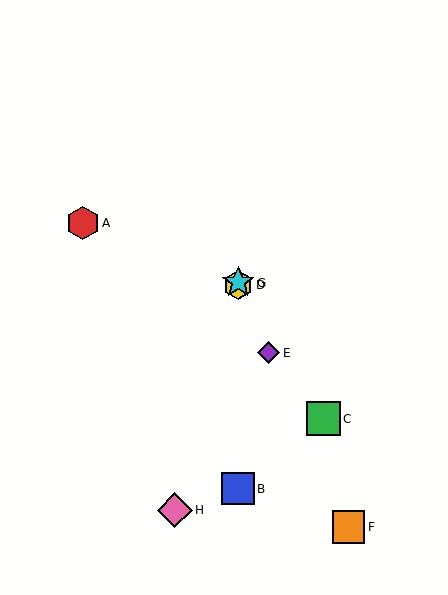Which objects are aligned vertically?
Objects B, D, G are aligned vertically.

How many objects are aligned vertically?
3 objects (B, D, G) are aligned vertically.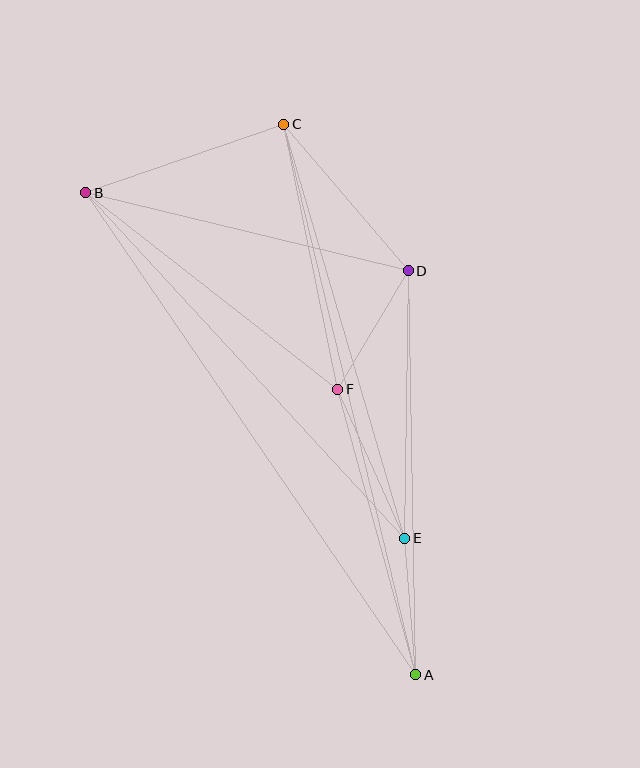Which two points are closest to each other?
Points A and E are closest to each other.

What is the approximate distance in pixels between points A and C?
The distance between A and C is approximately 566 pixels.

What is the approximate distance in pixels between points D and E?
The distance between D and E is approximately 268 pixels.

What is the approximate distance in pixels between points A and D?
The distance between A and D is approximately 404 pixels.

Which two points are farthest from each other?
Points A and B are farthest from each other.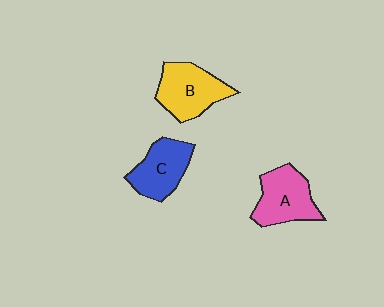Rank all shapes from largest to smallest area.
From largest to smallest: B (yellow), A (pink), C (blue).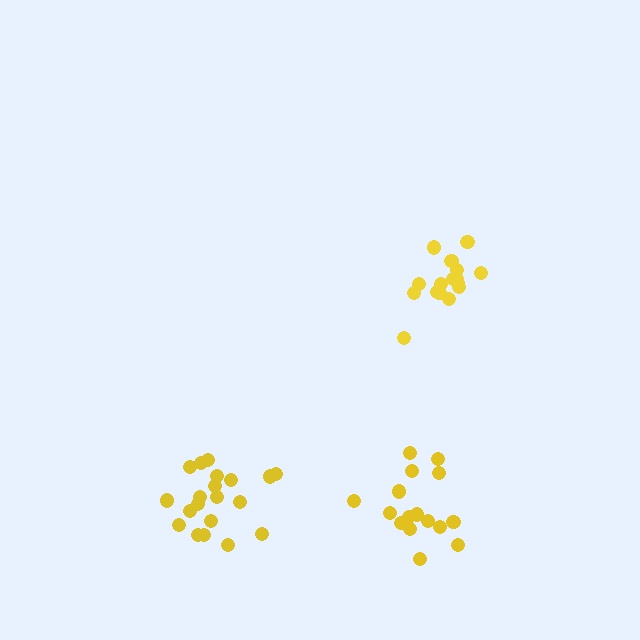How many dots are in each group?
Group 1: 16 dots, Group 2: 16 dots, Group 3: 20 dots (52 total).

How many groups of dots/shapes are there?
There are 3 groups.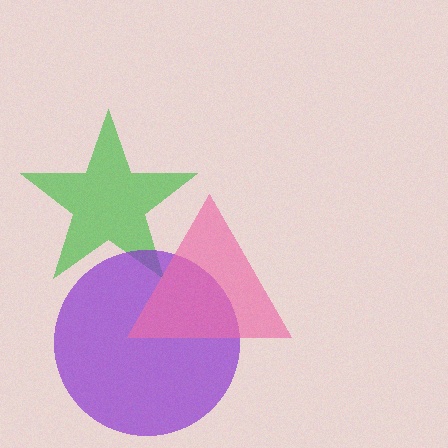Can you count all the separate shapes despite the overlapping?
Yes, there are 3 separate shapes.